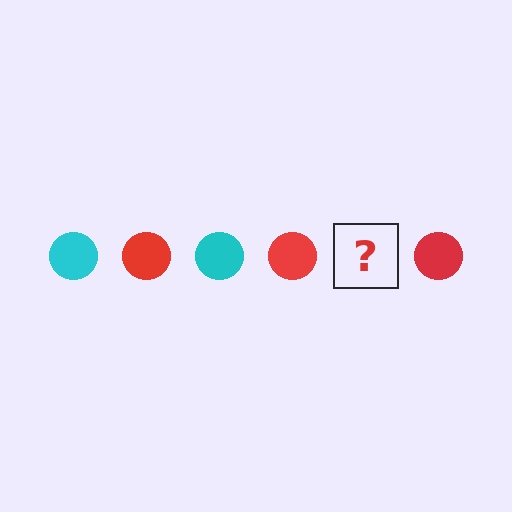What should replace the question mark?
The question mark should be replaced with a cyan circle.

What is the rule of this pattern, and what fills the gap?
The rule is that the pattern cycles through cyan, red circles. The gap should be filled with a cyan circle.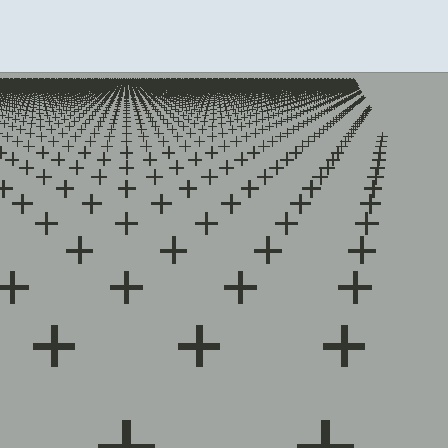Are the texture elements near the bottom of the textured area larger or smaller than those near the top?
Larger. Near the bottom, elements are closer to the viewer and appear at a bigger on-screen size.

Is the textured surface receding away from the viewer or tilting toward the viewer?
The surface is receding away from the viewer. Texture elements get smaller and denser toward the top.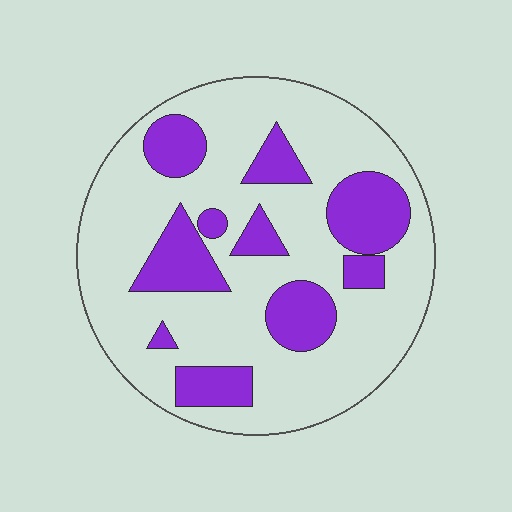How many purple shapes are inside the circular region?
10.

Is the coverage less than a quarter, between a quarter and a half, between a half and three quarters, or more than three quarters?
Between a quarter and a half.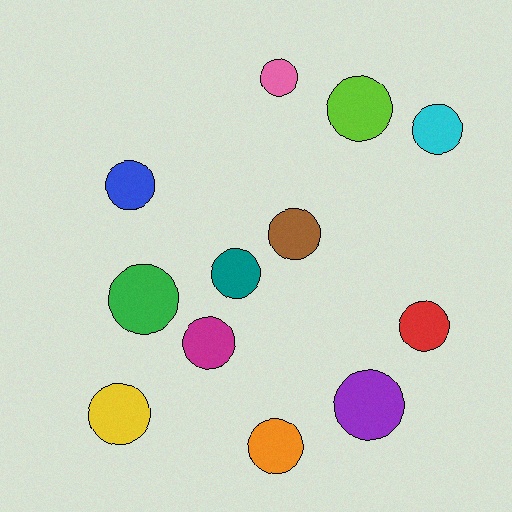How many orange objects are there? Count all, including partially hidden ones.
There is 1 orange object.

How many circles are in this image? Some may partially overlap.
There are 12 circles.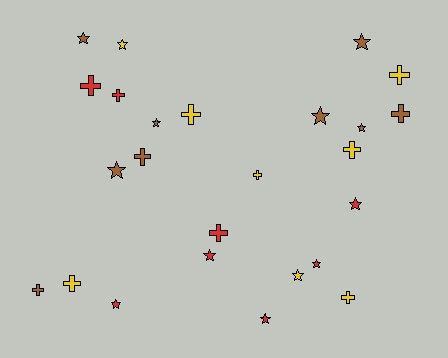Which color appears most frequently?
Brown, with 9 objects.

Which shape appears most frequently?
Star, with 13 objects.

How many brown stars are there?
There are 6 brown stars.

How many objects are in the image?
There are 25 objects.